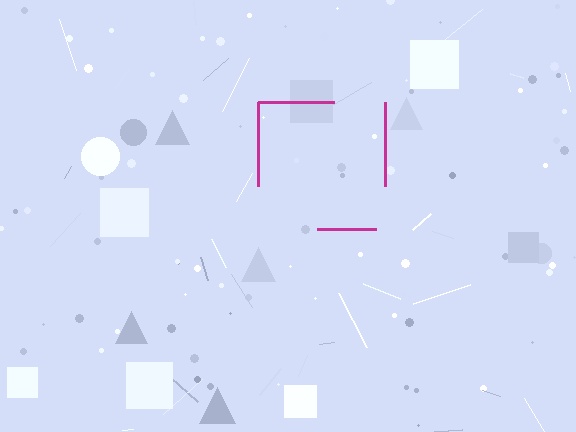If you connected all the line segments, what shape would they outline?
They would outline a square.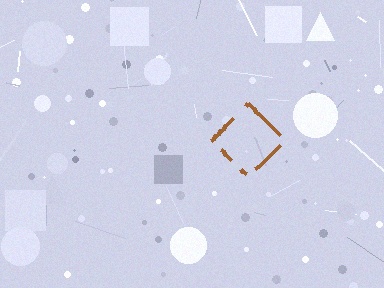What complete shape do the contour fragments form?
The contour fragments form a diamond.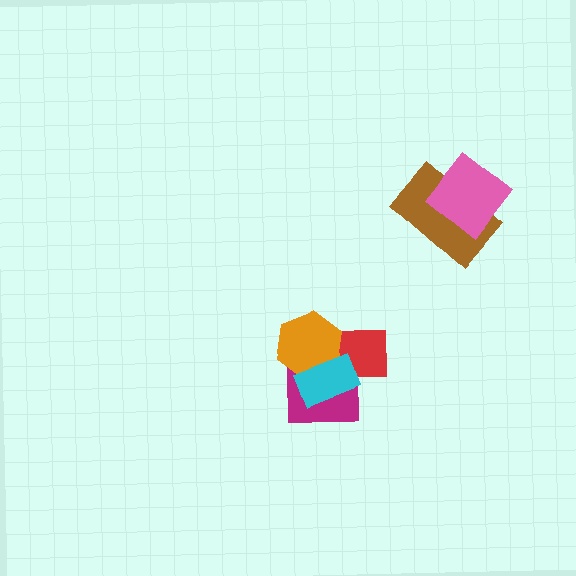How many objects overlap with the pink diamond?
1 object overlaps with the pink diamond.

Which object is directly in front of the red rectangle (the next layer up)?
The orange hexagon is directly in front of the red rectangle.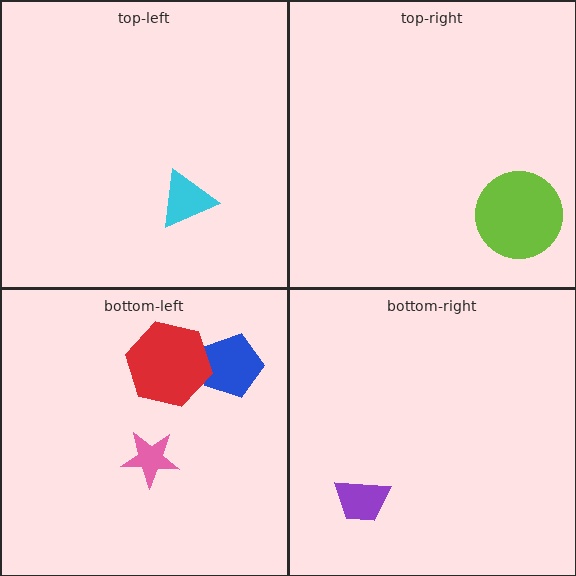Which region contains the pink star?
The bottom-left region.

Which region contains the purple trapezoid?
The bottom-right region.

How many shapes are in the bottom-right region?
1.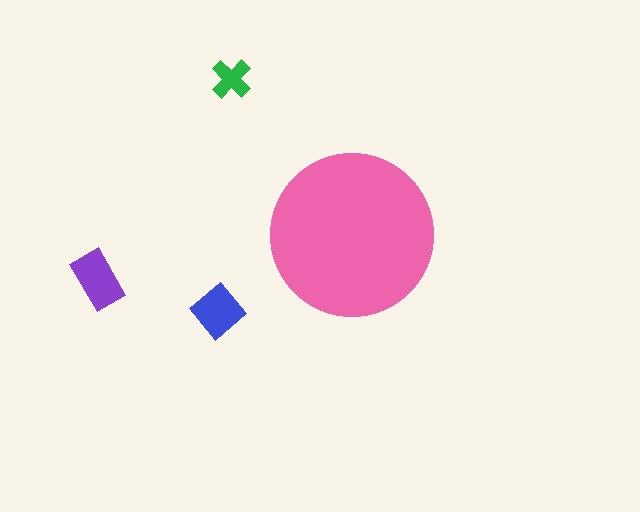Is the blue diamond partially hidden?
No, the blue diamond is fully visible.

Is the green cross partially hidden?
No, the green cross is fully visible.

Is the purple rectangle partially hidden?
No, the purple rectangle is fully visible.